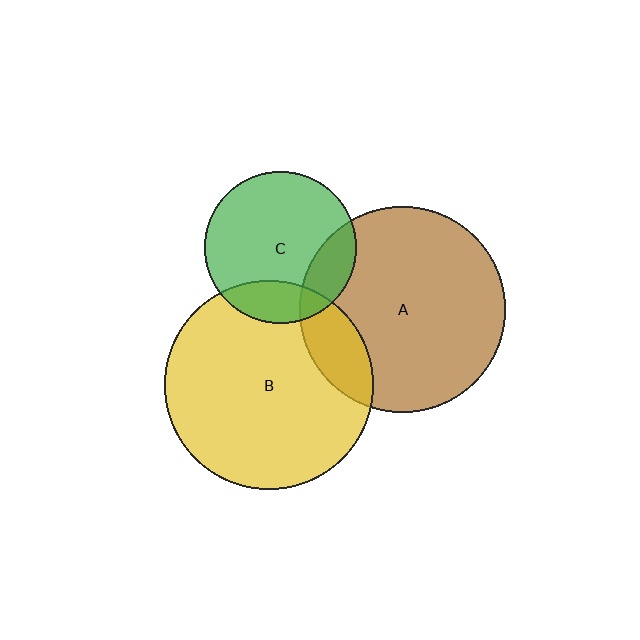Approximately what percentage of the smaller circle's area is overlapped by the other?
Approximately 20%.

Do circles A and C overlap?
Yes.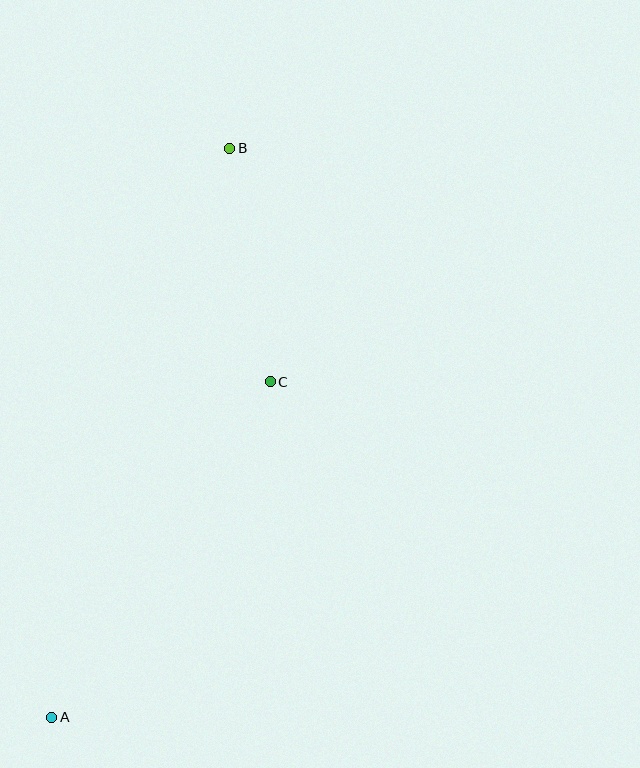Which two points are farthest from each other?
Points A and B are farthest from each other.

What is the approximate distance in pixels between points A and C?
The distance between A and C is approximately 400 pixels.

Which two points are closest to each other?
Points B and C are closest to each other.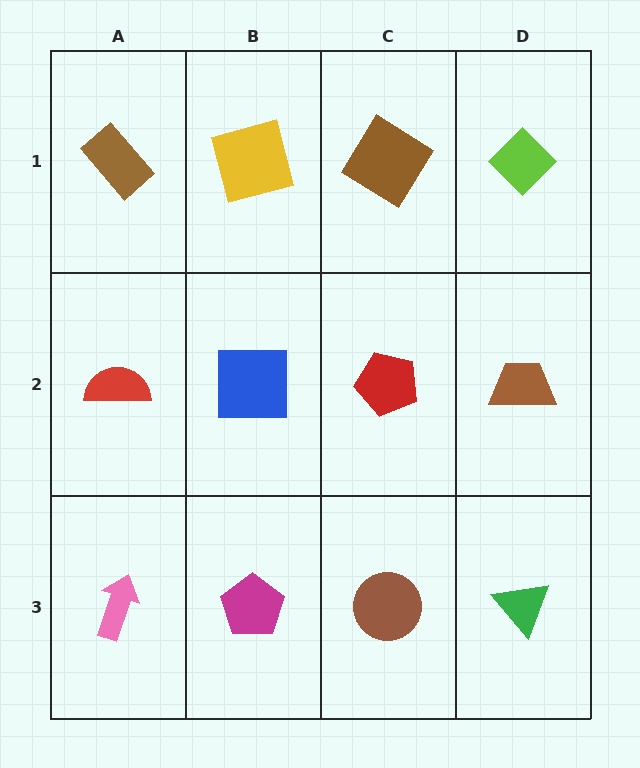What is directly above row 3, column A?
A red semicircle.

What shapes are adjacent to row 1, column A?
A red semicircle (row 2, column A), a yellow square (row 1, column B).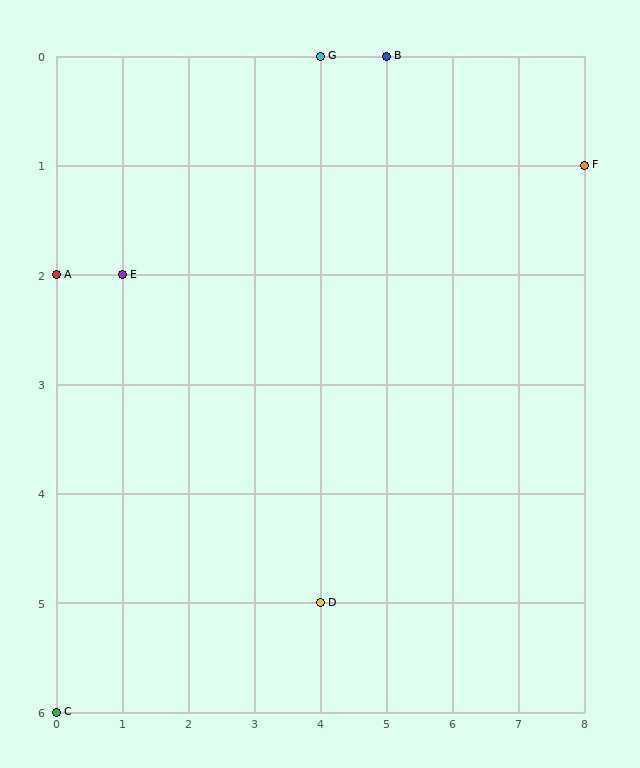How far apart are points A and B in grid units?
Points A and B are 5 columns and 2 rows apart (about 5.4 grid units diagonally).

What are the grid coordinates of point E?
Point E is at grid coordinates (1, 2).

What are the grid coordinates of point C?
Point C is at grid coordinates (0, 6).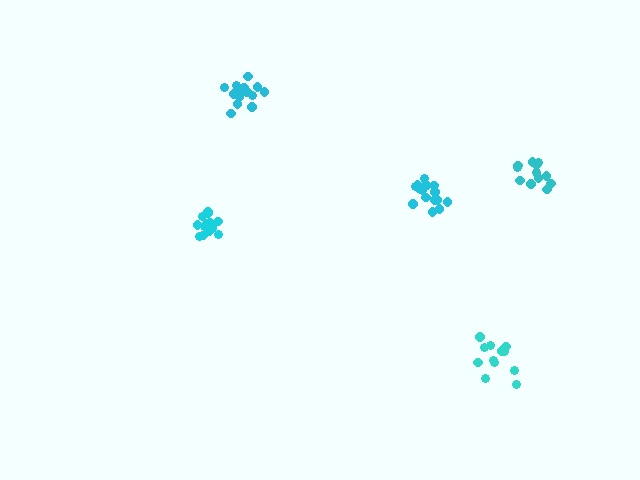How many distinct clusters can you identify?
There are 5 distinct clusters.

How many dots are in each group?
Group 1: 13 dots, Group 2: 14 dots, Group 3: 15 dots, Group 4: 16 dots, Group 5: 12 dots (70 total).